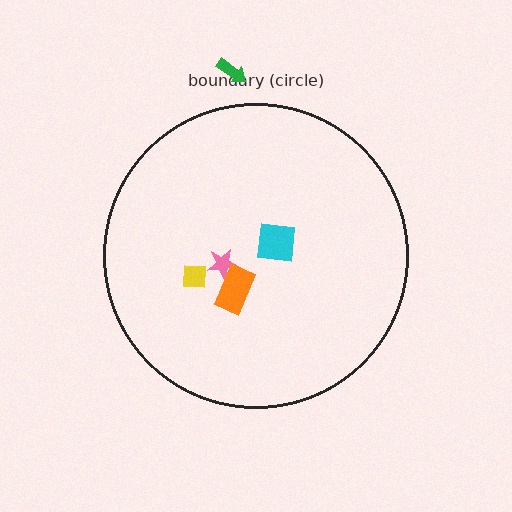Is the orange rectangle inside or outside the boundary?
Inside.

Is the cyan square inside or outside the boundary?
Inside.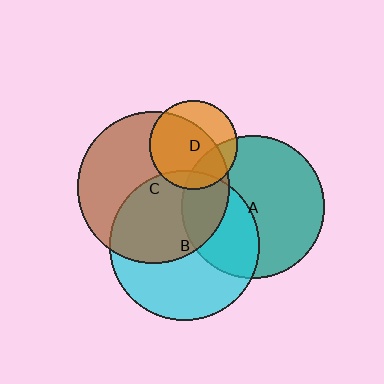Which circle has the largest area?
Circle C (brown).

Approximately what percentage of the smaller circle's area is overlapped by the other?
Approximately 10%.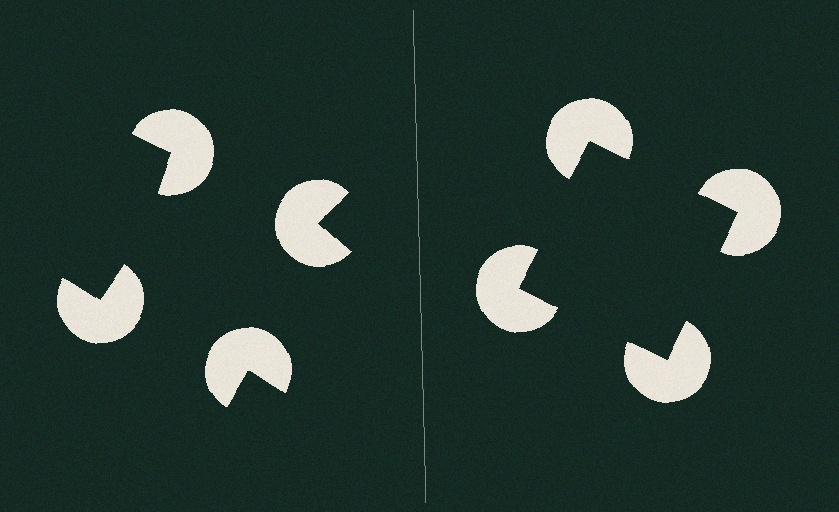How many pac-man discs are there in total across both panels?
8 — 4 on each side.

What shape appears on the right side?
An illusory square.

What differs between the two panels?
The pac-man discs are positioned identically on both sides; only the wedge orientations differ. On the right they align to a square; on the left they are misaligned.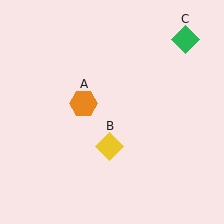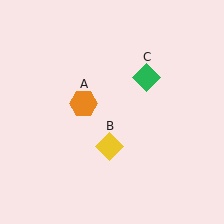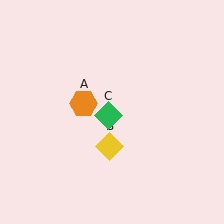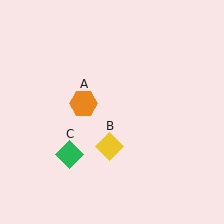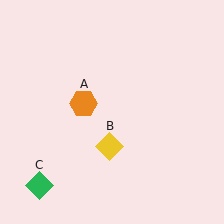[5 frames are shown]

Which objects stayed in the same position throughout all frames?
Orange hexagon (object A) and yellow diamond (object B) remained stationary.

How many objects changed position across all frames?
1 object changed position: green diamond (object C).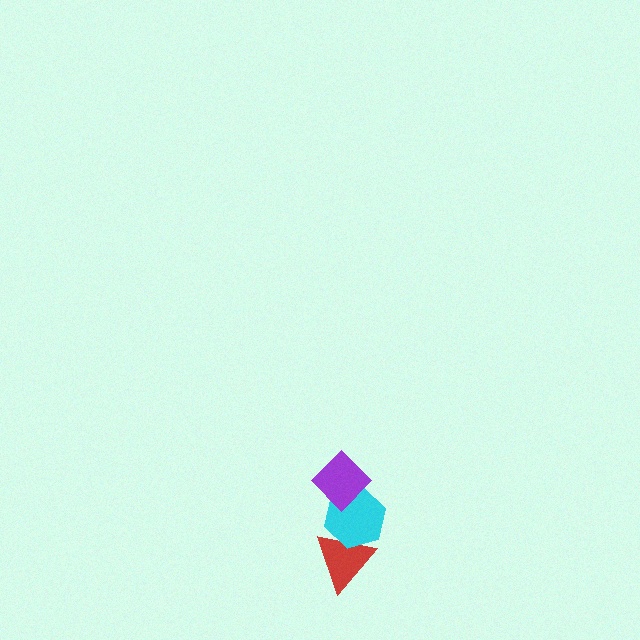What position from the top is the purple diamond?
The purple diamond is 1st from the top.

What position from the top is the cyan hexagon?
The cyan hexagon is 2nd from the top.